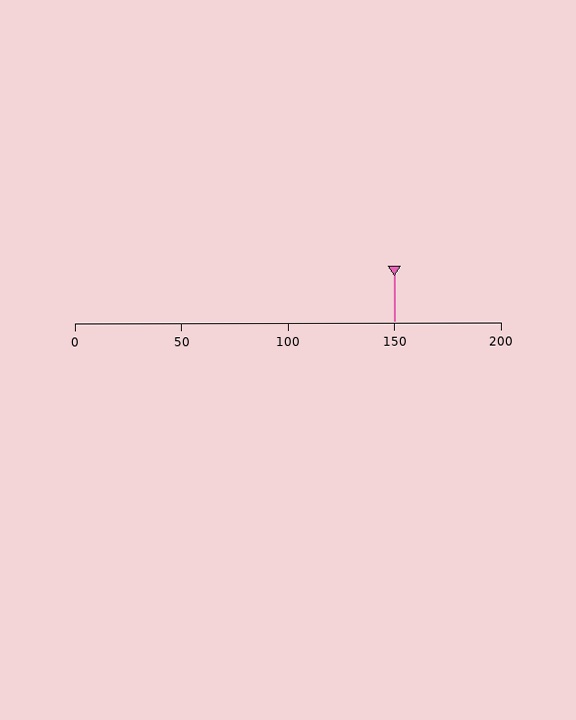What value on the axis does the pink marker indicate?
The marker indicates approximately 150.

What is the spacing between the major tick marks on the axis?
The major ticks are spaced 50 apart.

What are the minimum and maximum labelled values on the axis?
The axis runs from 0 to 200.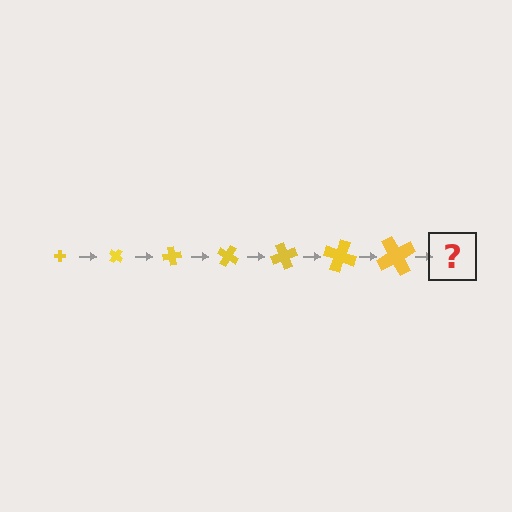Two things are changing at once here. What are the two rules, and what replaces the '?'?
The two rules are that the cross grows larger each step and it rotates 40 degrees each step. The '?' should be a cross, larger than the previous one and rotated 280 degrees from the start.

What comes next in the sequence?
The next element should be a cross, larger than the previous one and rotated 280 degrees from the start.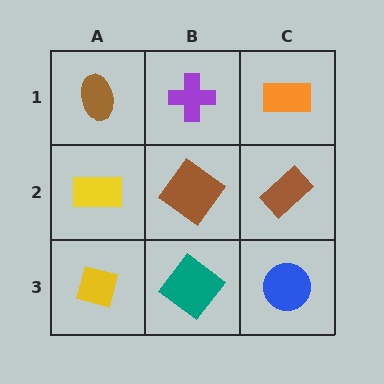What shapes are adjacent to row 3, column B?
A brown diamond (row 2, column B), a yellow diamond (row 3, column A), a blue circle (row 3, column C).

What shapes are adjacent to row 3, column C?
A brown rectangle (row 2, column C), a teal diamond (row 3, column B).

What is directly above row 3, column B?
A brown diamond.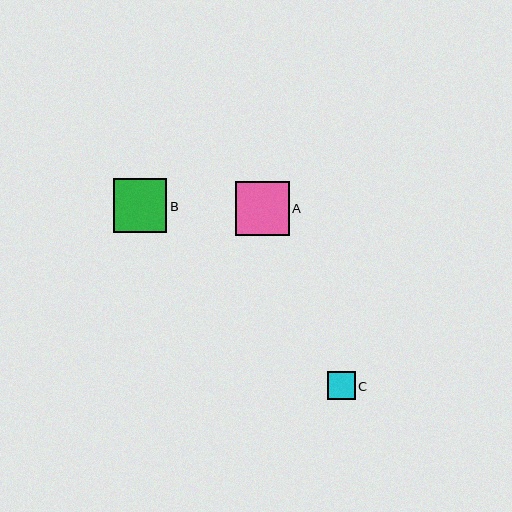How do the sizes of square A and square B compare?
Square A and square B are approximately the same size.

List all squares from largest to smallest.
From largest to smallest: A, B, C.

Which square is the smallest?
Square C is the smallest with a size of approximately 28 pixels.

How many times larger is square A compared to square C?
Square A is approximately 1.9 times the size of square C.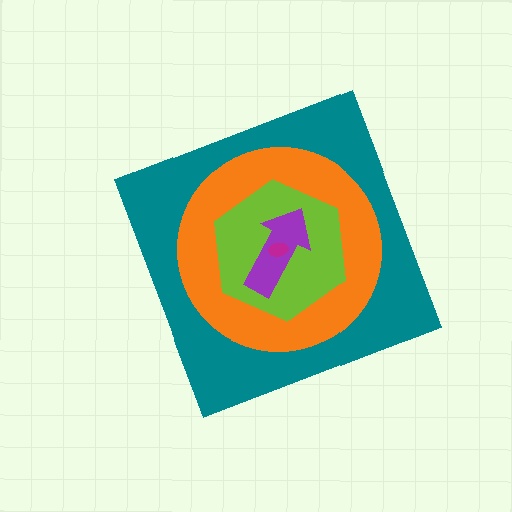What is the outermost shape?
The teal diamond.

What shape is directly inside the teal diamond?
The orange circle.